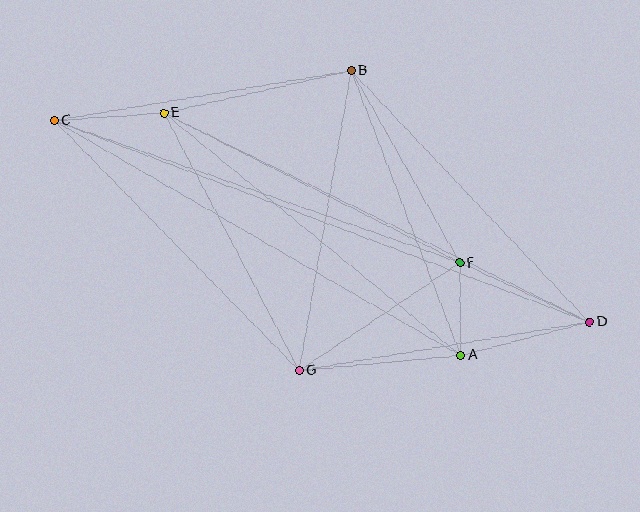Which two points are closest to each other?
Points A and F are closest to each other.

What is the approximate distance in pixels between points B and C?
The distance between B and C is approximately 301 pixels.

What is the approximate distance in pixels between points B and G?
The distance between B and G is approximately 304 pixels.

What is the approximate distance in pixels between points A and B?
The distance between A and B is approximately 305 pixels.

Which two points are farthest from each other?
Points C and D are farthest from each other.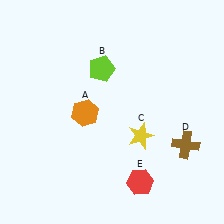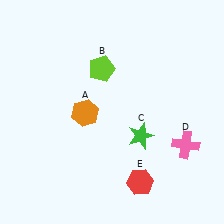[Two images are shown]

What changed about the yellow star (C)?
In Image 1, C is yellow. In Image 2, it changed to green.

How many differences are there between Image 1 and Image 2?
There are 2 differences between the two images.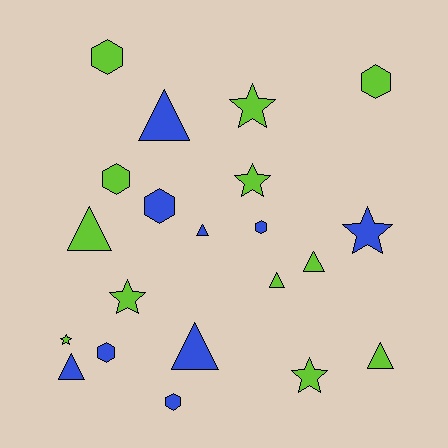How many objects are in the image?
There are 21 objects.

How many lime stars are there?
There are 5 lime stars.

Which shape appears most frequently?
Triangle, with 8 objects.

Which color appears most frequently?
Lime, with 12 objects.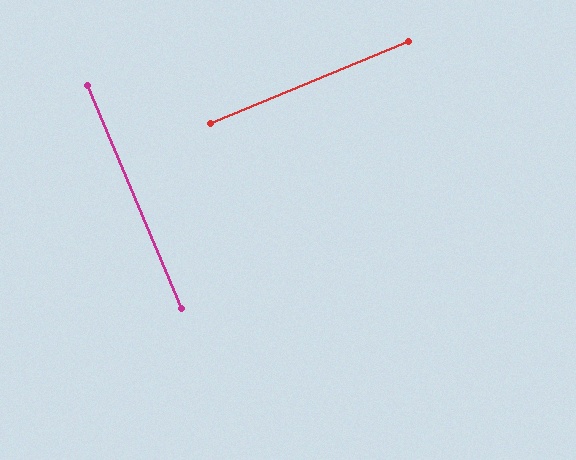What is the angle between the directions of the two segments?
Approximately 90 degrees.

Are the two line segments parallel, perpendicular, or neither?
Perpendicular — they meet at approximately 90°.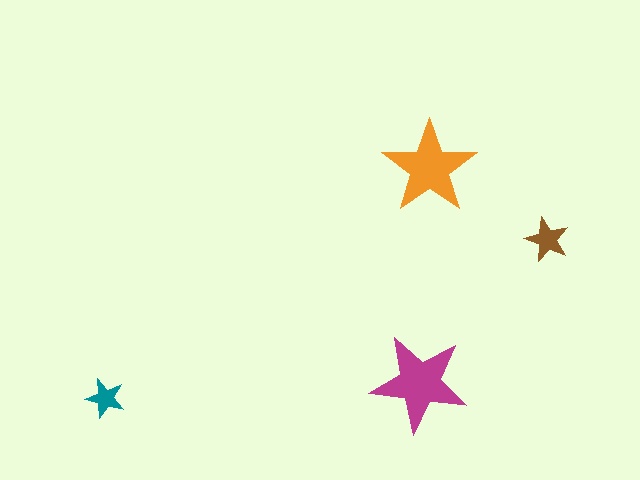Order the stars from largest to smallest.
the magenta one, the orange one, the brown one, the teal one.